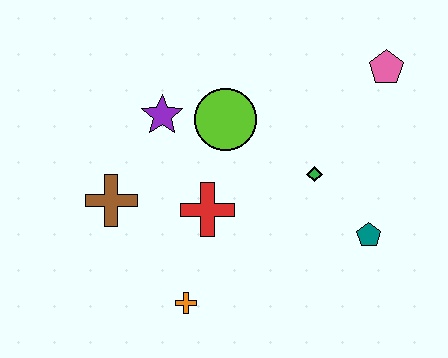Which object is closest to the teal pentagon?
The green diamond is closest to the teal pentagon.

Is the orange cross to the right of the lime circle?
No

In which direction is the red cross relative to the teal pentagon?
The red cross is to the left of the teal pentagon.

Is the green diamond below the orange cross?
No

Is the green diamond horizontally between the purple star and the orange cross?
No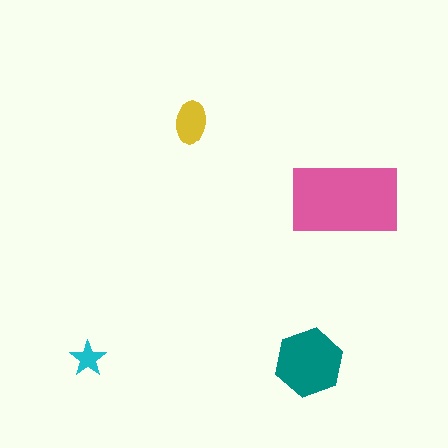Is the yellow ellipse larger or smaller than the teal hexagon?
Smaller.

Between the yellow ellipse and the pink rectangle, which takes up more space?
The pink rectangle.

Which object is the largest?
The pink rectangle.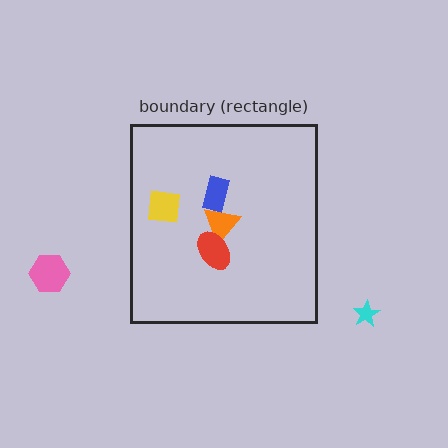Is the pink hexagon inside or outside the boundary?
Outside.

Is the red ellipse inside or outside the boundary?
Inside.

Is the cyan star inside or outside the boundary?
Outside.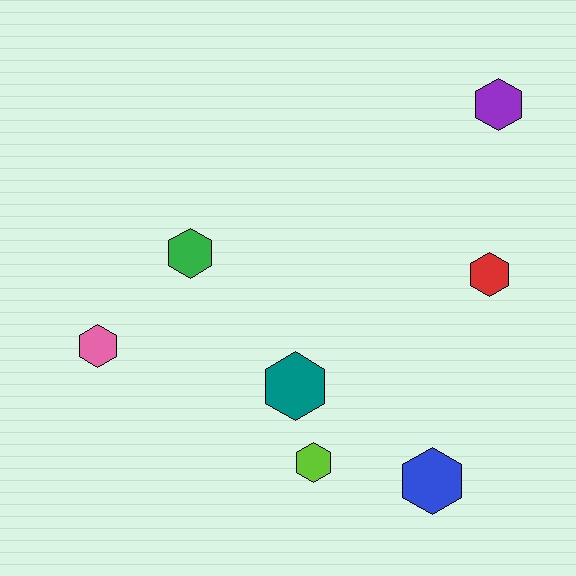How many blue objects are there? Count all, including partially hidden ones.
There is 1 blue object.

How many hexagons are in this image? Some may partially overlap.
There are 7 hexagons.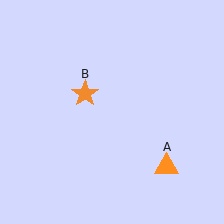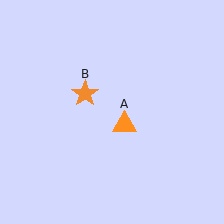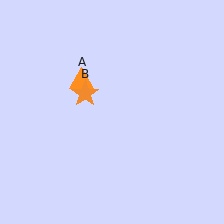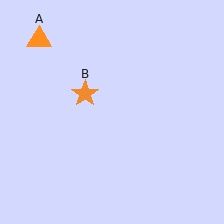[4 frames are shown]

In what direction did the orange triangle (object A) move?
The orange triangle (object A) moved up and to the left.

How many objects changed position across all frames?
1 object changed position: orange triangle (object A).